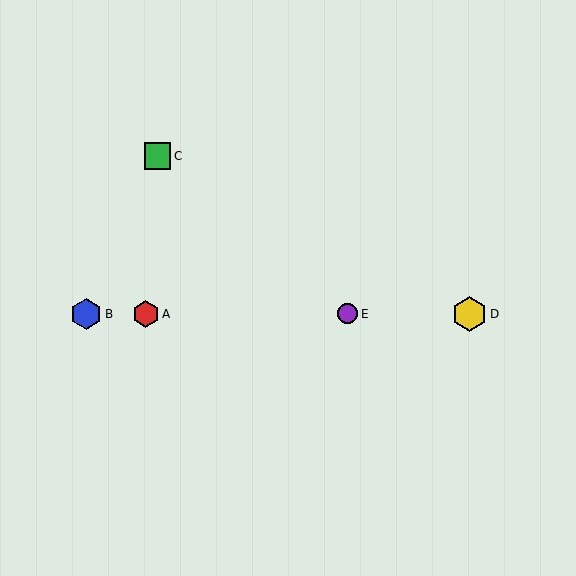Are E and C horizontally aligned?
No, E is at y≈314 and C is at y≈156.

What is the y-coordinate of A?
Object A is at y≈314.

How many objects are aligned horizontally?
4 objects (A, B, D, E) are aligned horizontally.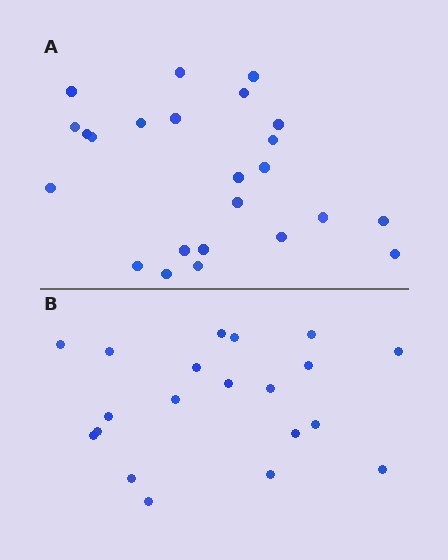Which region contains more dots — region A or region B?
Region A (the top region) has more dots.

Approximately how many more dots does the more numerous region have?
Region A has about 4 more dots than region B.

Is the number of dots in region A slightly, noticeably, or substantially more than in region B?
Region A has only slightly more — the two regions are fairly close. The ratio is roughly 1.2 to 1.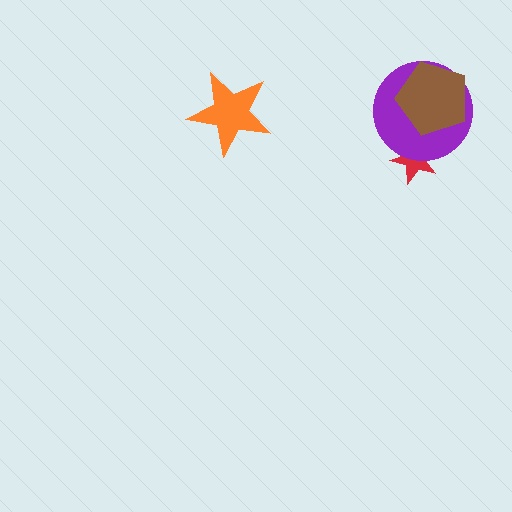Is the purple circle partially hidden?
Yes, it is partially covered by another shape.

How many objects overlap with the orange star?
0 objects overlap with the orange star.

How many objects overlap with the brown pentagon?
1 object overlaps with the brown pentagon.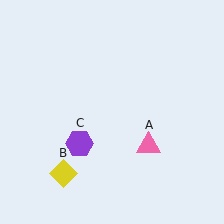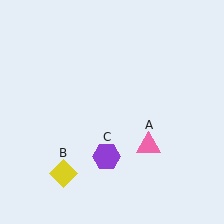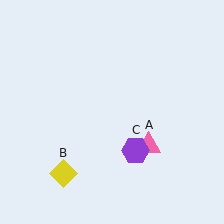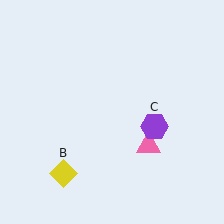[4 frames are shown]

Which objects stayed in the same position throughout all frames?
Pink triangle (object A) and yellow diamond (object B) remained stationary.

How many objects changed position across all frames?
1 object changed position: purple hexagon (object C).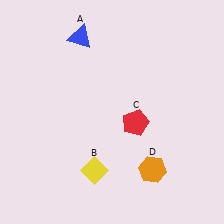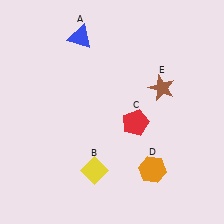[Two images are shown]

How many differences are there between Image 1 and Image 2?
There is 1 difference between the two images.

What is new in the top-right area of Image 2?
A brown star (E) was added in the top-right area of Image 2.